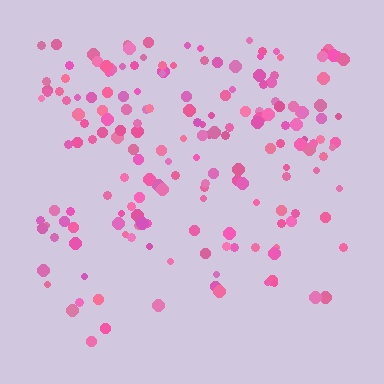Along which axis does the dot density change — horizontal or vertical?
Vertical.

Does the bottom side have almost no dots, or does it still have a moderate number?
Still a moderate number, just noticeably fewer than the top.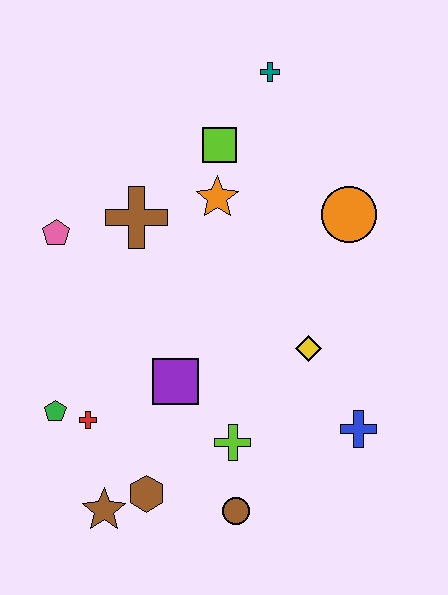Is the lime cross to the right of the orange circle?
No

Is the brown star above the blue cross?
No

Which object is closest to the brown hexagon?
The brown star is closest to the brown hexagon.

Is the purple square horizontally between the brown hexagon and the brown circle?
Yes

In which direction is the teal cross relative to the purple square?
The teal cross is above the purple square.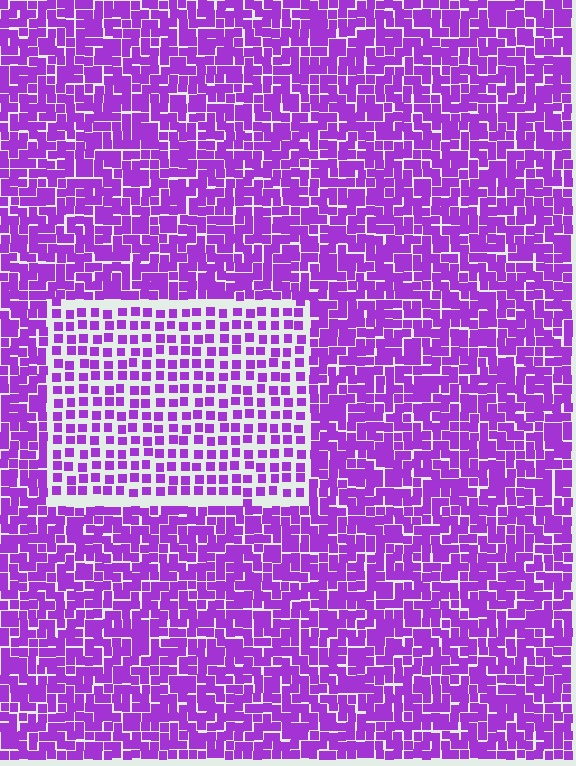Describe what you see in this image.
The image contains small purple elements arranged at two different densities. A rectangle-shaped region is visible where the elements are less densely packed than the surrounding area.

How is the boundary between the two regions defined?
The boundary is defined by a change in element density (approximately 1.9x ratio). All elements are the same color, size, and shape.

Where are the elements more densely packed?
The elements are more densely packed outside the rectangle boundary.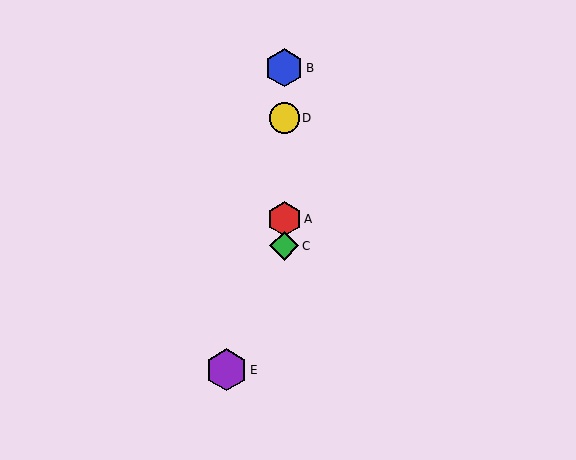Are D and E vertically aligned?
No, D is at x≈284 and E is at x≈226.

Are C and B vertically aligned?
Yes, both are at x≈284.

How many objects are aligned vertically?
4 objects (A, B, C, D) are aligned vertically.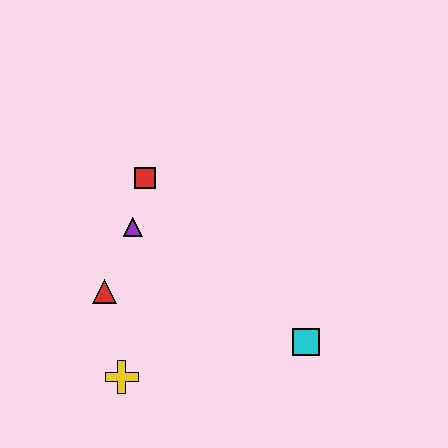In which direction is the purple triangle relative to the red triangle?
The purple triangle is above the red triangle.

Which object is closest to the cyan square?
The yellow cross is closest to the cyan square.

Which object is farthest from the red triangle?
The cyan square is farthest from the red triangle.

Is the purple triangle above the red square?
No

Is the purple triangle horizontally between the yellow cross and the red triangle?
No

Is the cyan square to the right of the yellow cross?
Yes